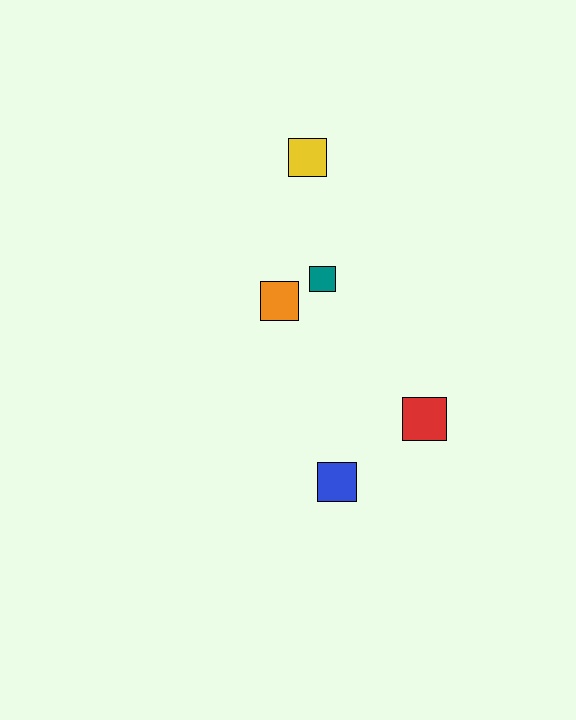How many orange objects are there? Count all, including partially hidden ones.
There is 1 orange object.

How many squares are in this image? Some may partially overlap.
There are 5 squares.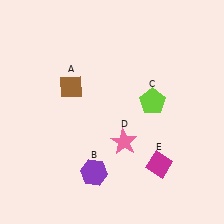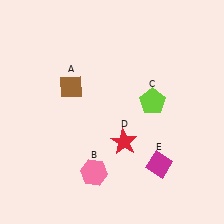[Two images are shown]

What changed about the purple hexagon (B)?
In Image 1, B is purple. In Image 2, it changed to pink.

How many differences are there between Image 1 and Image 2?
There are 2 differences between the two images.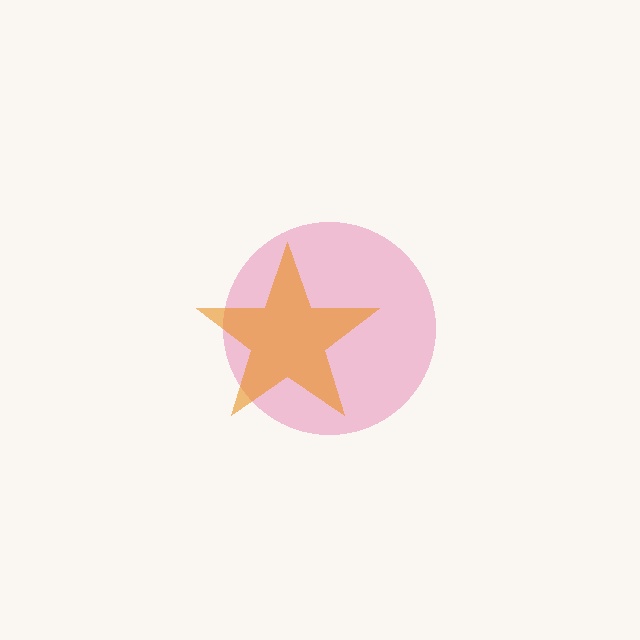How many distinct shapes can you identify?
There are 2 distinct shapes: a pink circle, an orange star.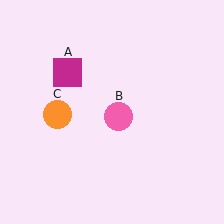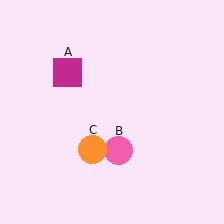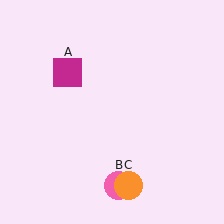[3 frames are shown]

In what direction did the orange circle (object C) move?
The orange circle (object C) moved down and to the right.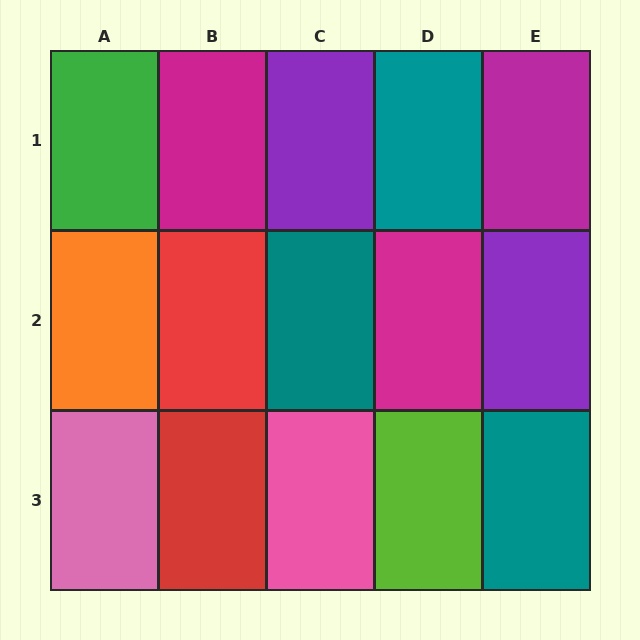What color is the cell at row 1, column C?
Purple.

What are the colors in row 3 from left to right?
Pink, red, pink, lime, teal.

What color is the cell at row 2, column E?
Purple.